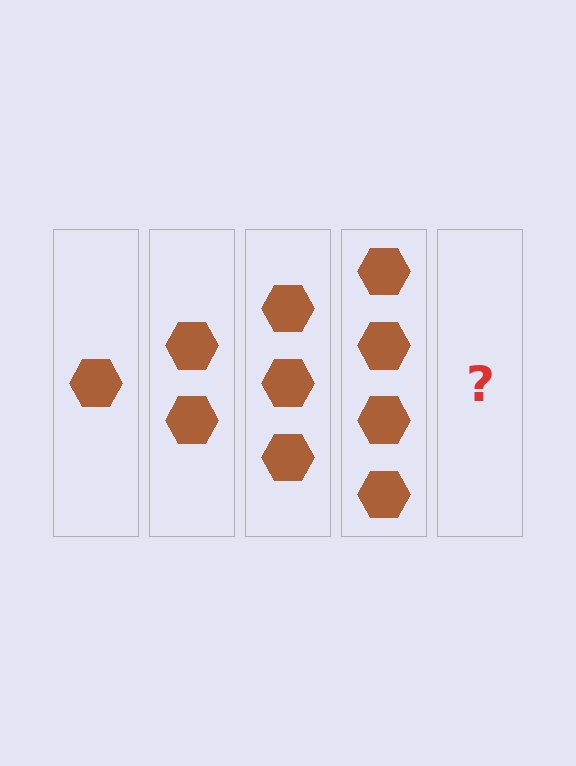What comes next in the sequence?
The next element should be 5 hexagons.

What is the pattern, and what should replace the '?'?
The pattern is that each step adds one more hexagon. The '?' should be 5 hexagons.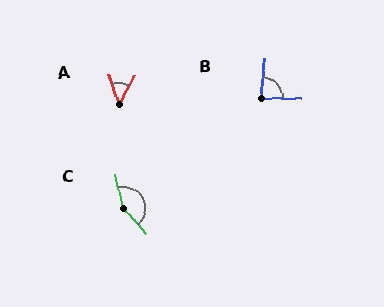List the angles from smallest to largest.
A (47°), B (84°), C (153°).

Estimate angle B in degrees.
Approximately 84 degrees.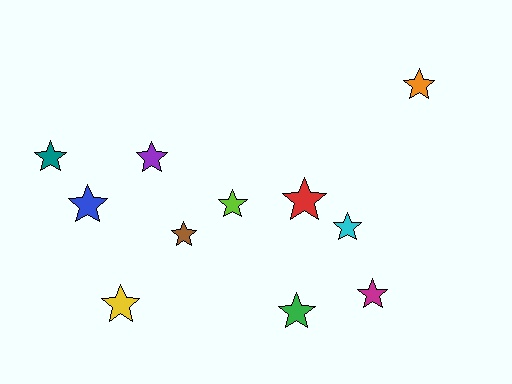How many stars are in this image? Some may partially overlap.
There are 11 stars.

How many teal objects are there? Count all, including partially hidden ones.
There is 1 teal object.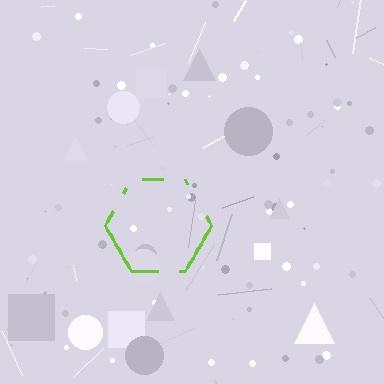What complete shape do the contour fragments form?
The contour fragments form a hexagon.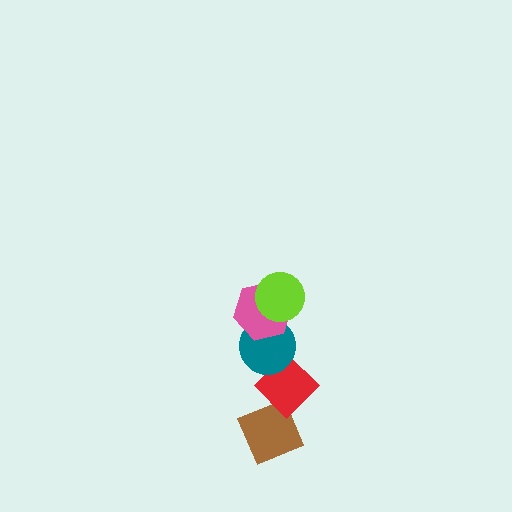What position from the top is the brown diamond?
The brown diamond is 5th from the top.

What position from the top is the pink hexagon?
The pink hexagon is 2nd from the top.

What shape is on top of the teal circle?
The pink hexagon is on top of the teal circle.